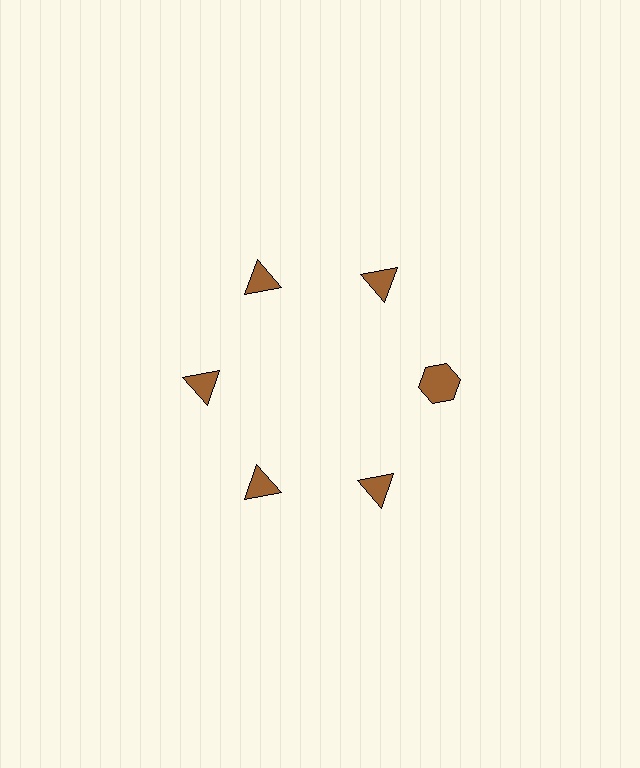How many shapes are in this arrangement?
There are 6 shapes arranged in a ring pattern.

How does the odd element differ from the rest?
It has a different shape: hexagon instead of triangle.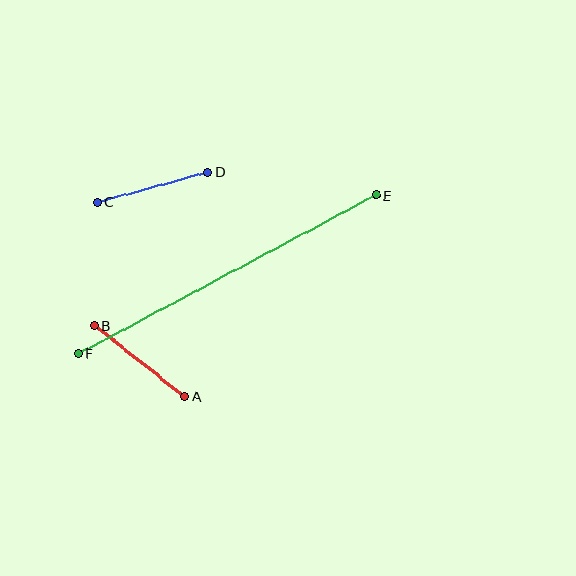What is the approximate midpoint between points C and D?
The midpoint is at approximately (153, 187) pixels.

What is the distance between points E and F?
The distance is approximately 337 pixels.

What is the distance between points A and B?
The distance is approximately 115 pixels.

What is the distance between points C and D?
The distance is approximately 114 pixels.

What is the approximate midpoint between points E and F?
The midpoint is at approximately (227, 274) pixels.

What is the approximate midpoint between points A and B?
The midpoint is at approximately (139, 361) pixels.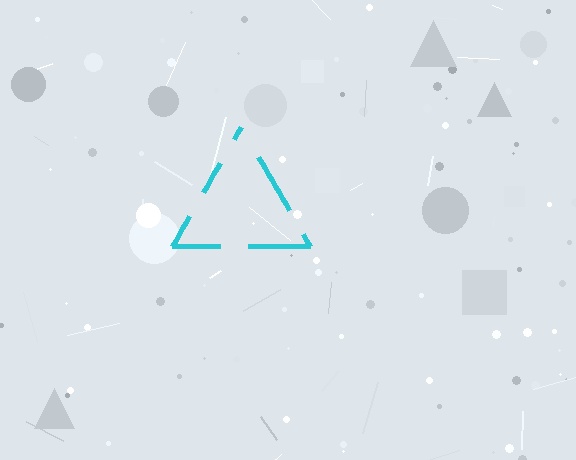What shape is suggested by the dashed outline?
The dashed outline suggests a triangle.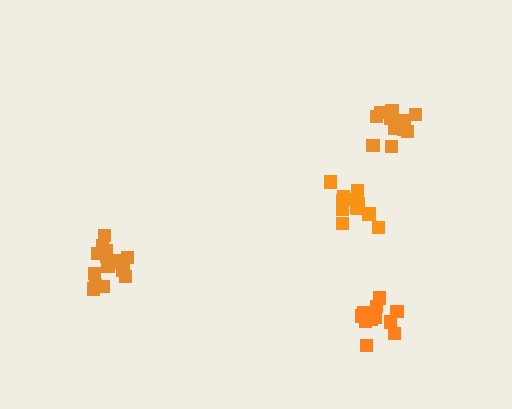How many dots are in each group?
Group 1: 13 dots, Group 2: 18 dots, Group 3: 12 dots, Group 4: 12 dots (55 total).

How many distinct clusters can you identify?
There are 4 distinct clusters.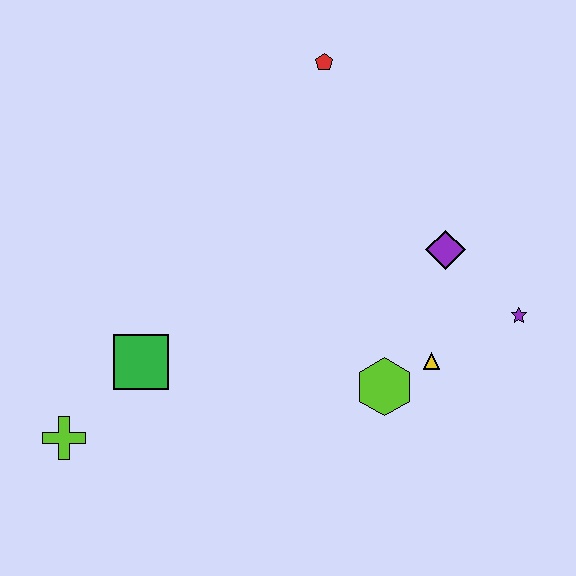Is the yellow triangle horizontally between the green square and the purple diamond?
Yes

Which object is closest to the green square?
The lime cross is closest to the green square.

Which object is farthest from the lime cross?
The purple star is farthest from the lime cross.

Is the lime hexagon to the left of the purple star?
Yes